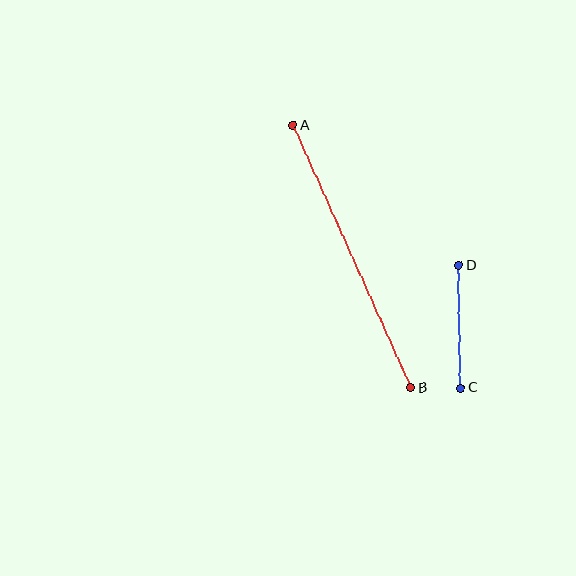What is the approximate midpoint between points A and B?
The midpoint is at approximately (352, 256) pixels.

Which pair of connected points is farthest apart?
Points A and B are farthest apart.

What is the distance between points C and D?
The distance is approximately 123 pixels.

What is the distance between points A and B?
The distance is approximately 288 pixels.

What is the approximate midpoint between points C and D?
The midpoint is at approximately (460, 327) pixels.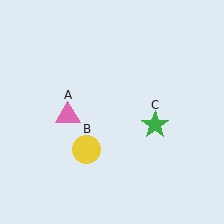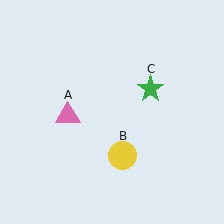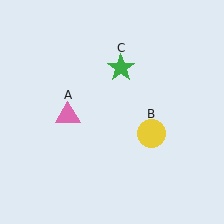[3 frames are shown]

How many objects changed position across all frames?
2 objects changed position: yellow circle (object B), green star (object C).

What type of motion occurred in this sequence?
The yellow circle (object B), green star (object C) rotated counterclockwise around the center of the scene.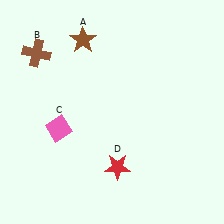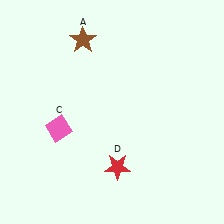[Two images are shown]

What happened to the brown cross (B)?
The brown cross (B) was removed in Image 2. It was in the top-left area of Image 1.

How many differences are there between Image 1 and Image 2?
There is 1 difference between the two images.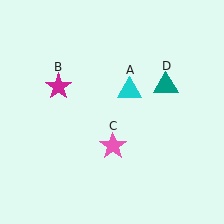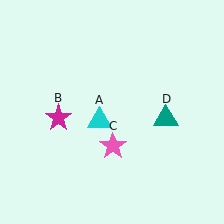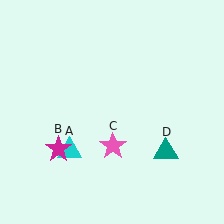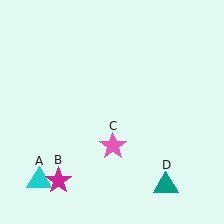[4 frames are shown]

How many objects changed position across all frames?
3 objects changed position: cyan triangle (object A), magenta star (object B), teal triangle (object D).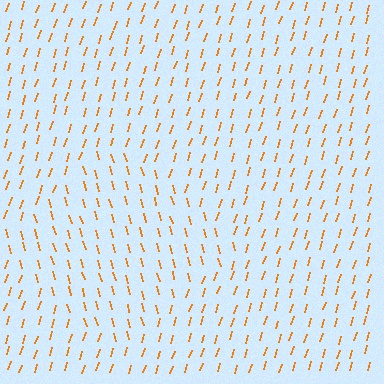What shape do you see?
I see a diamond.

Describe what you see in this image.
The image is filled with small orange line segments. A diamond region in the image has lines oriented differently from the surrounding lines, creating a visible texture boundary.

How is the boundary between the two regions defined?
The boundary is defined purely by a change in line orientation (approximately 32 degrees difference). All lines are the same color and thickness.